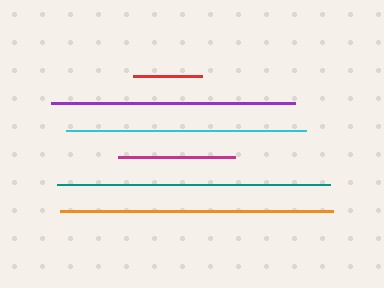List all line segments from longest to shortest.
From longest to shortest: teal, orange, purple, cyan, magenta, red.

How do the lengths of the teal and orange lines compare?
The teal and orange lines are approximately the same length.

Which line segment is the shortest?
The red line is the shortest at approximately 69 pixels.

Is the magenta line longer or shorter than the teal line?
The teal line is longer than the magenta line.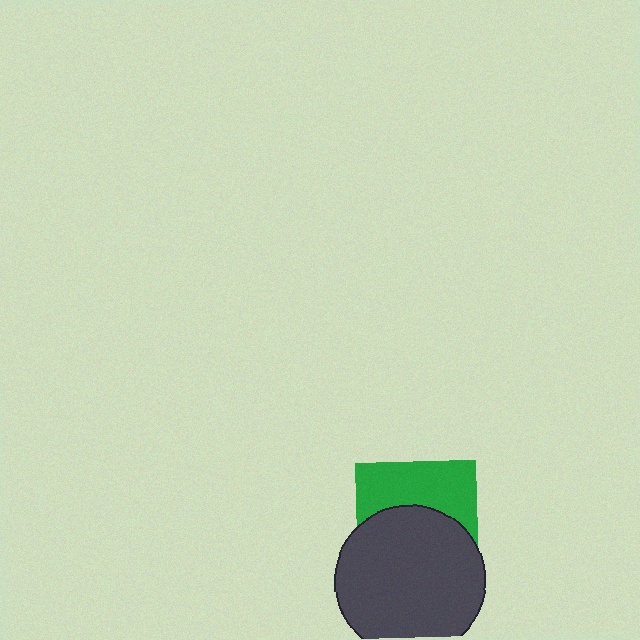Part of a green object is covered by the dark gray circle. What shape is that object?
It is a square.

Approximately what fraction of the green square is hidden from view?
Roughly 56% of the green square is hidden behind the dark gray circle.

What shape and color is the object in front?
The object in front is a dark gray circle.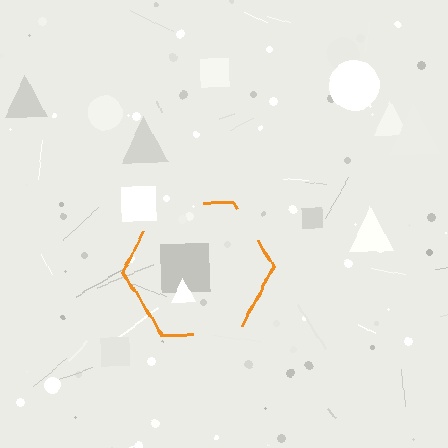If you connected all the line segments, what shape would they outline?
They would outline a hexagon.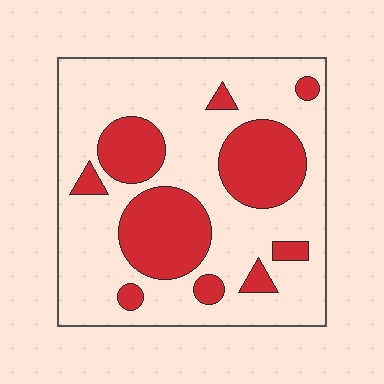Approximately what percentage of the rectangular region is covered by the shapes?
Approximately 30%.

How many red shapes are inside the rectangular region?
10.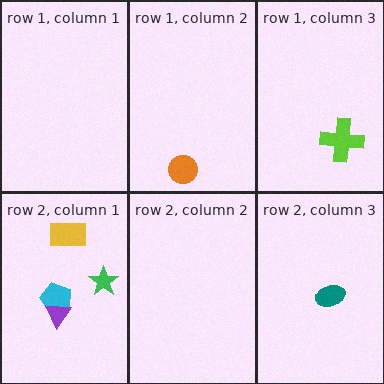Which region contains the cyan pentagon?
The row 2, column 1 region.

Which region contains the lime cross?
The row 1, column 3 region.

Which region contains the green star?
The row 2, column 1 region.